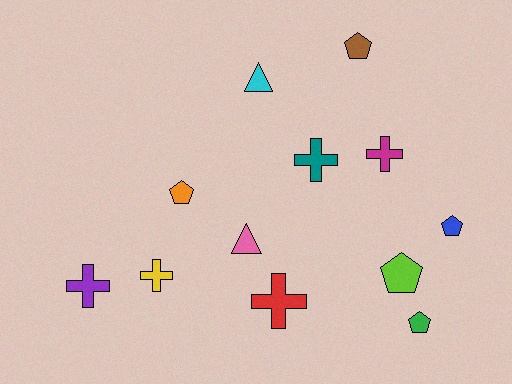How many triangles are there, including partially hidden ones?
There are 2 triangles.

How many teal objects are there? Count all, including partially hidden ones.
There is 1 teal object.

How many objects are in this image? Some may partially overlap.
There are 12 objects.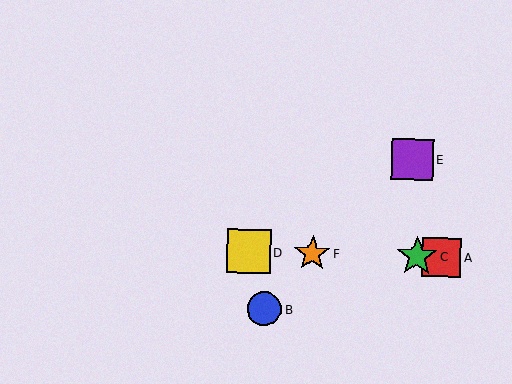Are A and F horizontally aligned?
Yes, both are at y≈257.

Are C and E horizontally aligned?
No, C is at y≈256 and E is at y≈159.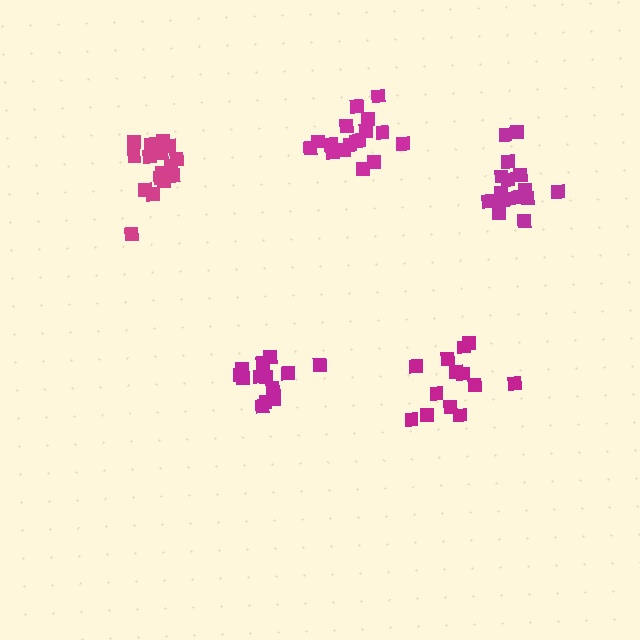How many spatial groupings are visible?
There are 5 spatial groupings.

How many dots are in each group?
Group 1: 14 dots, Group 2: 17 dots, Group 3: 17 dots, Group 4: 13 dots, Group 5: 16 dots (77 total).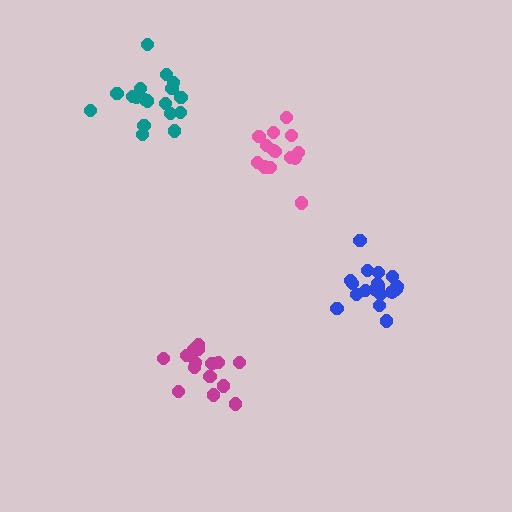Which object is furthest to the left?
The teal cluster is leftmost.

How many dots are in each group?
Group 1: 18 dots, Group 2: 18 dots, Group 3: 15 dots, Group 4: 14 dots (65 total).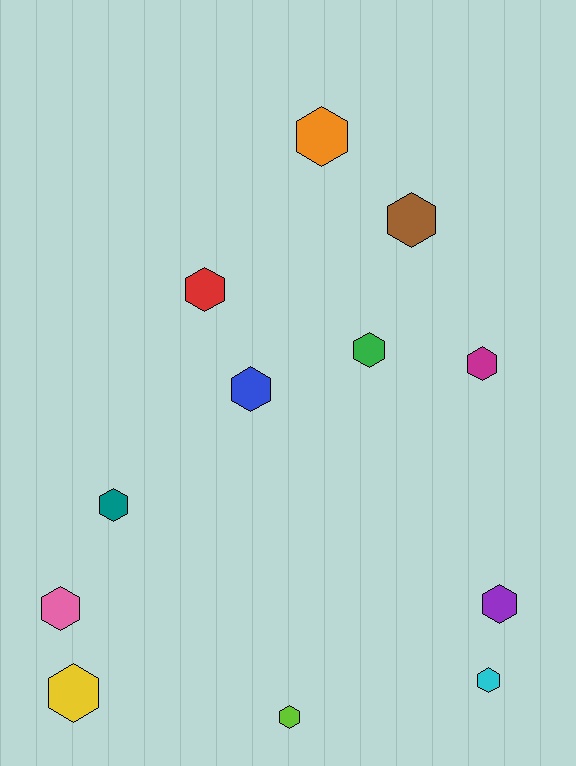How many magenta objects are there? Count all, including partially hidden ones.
There is 1 magenta object.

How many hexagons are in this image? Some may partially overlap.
There are 12 hexagons.